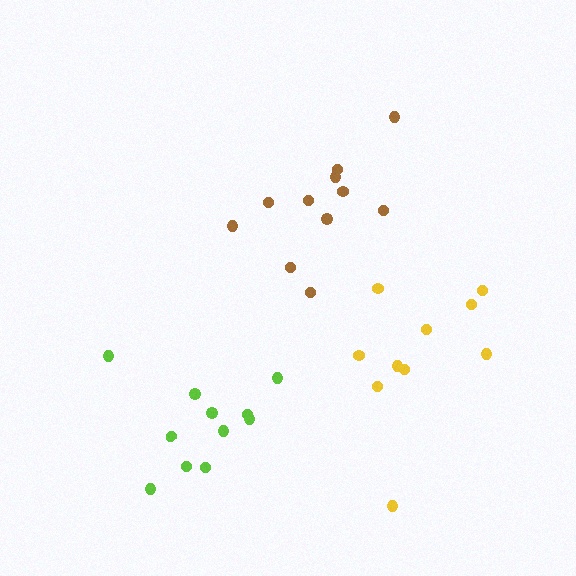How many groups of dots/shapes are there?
There are 3 groups.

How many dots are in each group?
Group 1: 11 dots, Group 2: 10 dots, Group 3: 11 dots (32 total).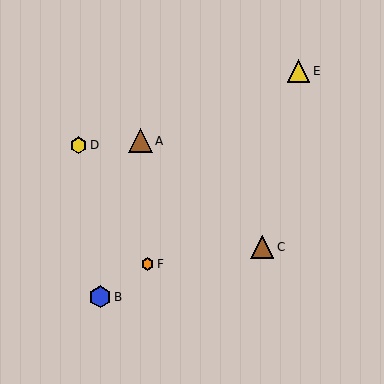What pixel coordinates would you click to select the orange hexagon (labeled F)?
Click at (148, 264) to select the orange hexagon F.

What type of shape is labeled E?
Shape E is a yellow triangle.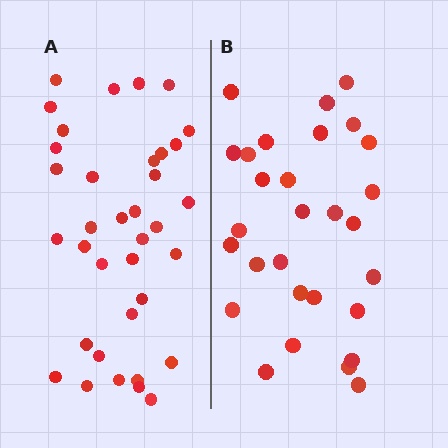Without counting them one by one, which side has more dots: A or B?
Region A (the left region) has more dots.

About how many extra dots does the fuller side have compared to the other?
Region A has roughly 8 or so more dots than region B.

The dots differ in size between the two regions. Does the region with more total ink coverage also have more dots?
No. Region B has more total ink coverage because its dots are larger, but region A actually contains more individual dots. Total area can be misleading — the number of items is what matters here.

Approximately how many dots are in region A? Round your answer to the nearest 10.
About 40 dots. (The exact count is 36, which rounds to 40.)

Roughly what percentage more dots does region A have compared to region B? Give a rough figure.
About 25% more.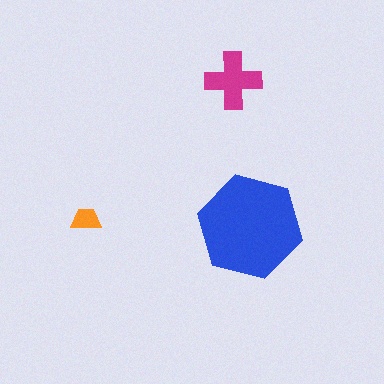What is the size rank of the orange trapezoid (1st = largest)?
3rd.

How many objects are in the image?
There are 3 objects in the image.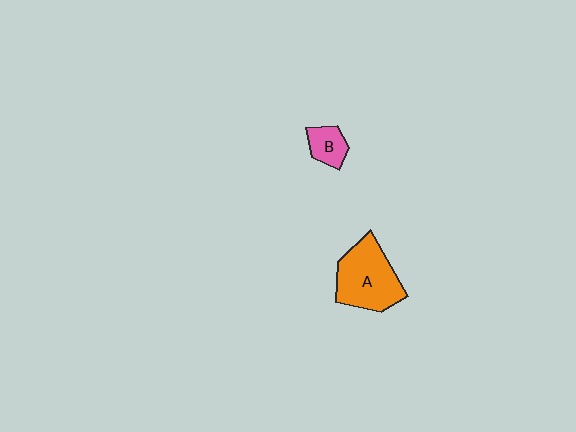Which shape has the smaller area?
Shape B (pink).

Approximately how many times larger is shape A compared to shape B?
Approximately 2.8 times.